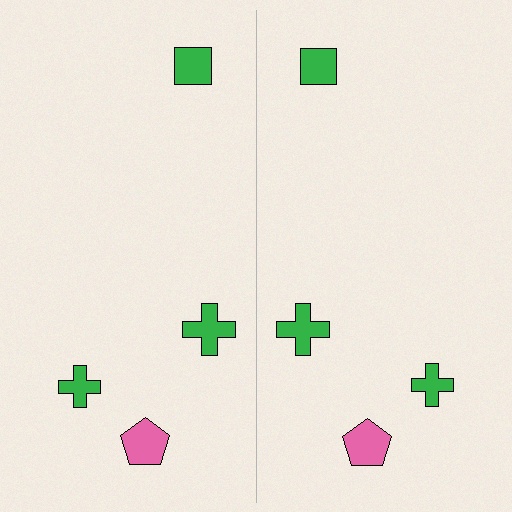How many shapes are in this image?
There are 8 shapes in this image.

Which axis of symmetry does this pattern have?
The pattern has a vertical axis of symmetry running through the center of the image.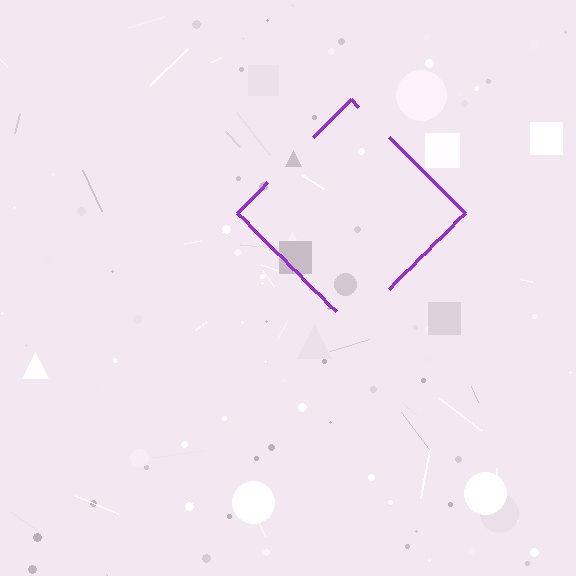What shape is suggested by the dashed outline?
The dashed outline suggests a diamond.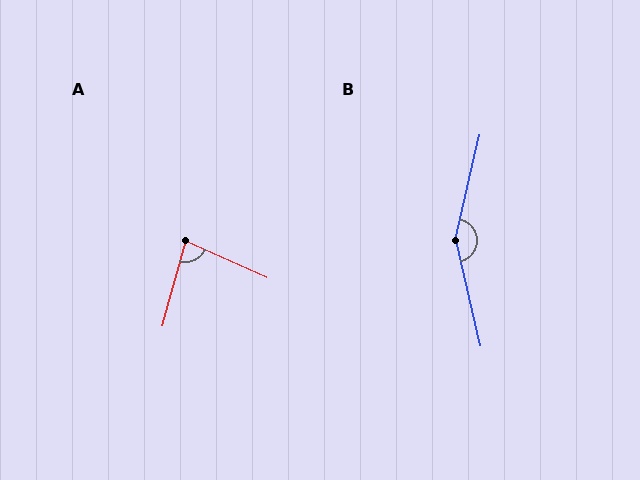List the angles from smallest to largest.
A (82°), B (154°).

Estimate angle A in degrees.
Approximately 82 degrees.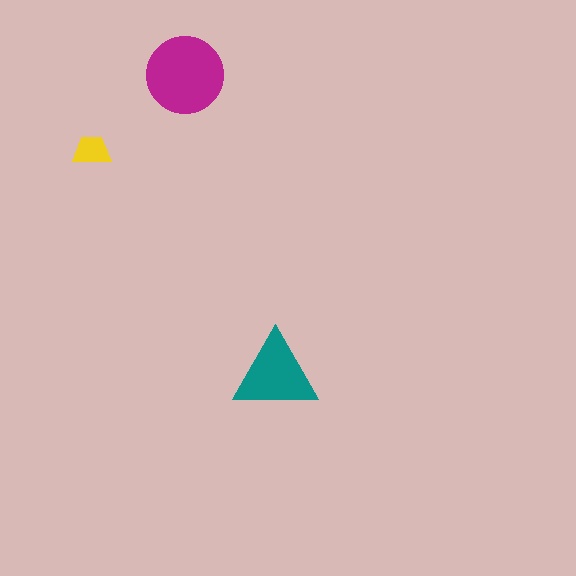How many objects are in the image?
There are 3 objects in the image.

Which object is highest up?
The magenta circle is topmost.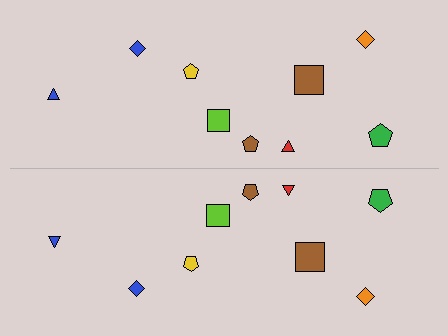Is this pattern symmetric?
Yes, this pattern has bilateral (reflection) symmetry.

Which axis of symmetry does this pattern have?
The pattern has a horizontal axis of symmetry running through the center of the image.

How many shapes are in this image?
There are 18 shapes in this image.